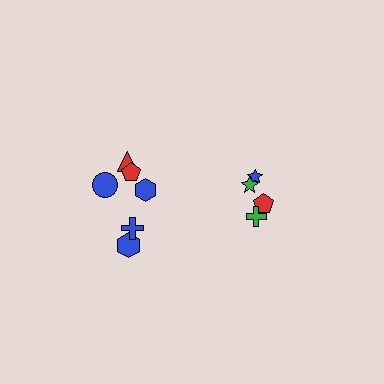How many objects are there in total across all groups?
There are 10 objects.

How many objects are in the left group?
There are 6 objects.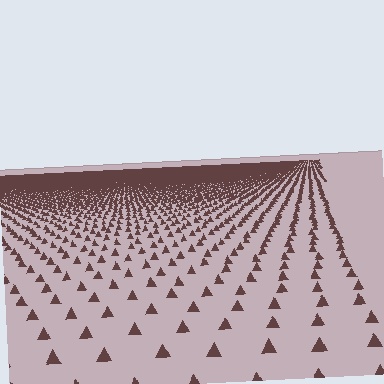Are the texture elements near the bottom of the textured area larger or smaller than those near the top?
Larger. Near the bottom, elements are closer to the viewer and appear at a bigger on-screen size.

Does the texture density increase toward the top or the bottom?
Density increases toward the top.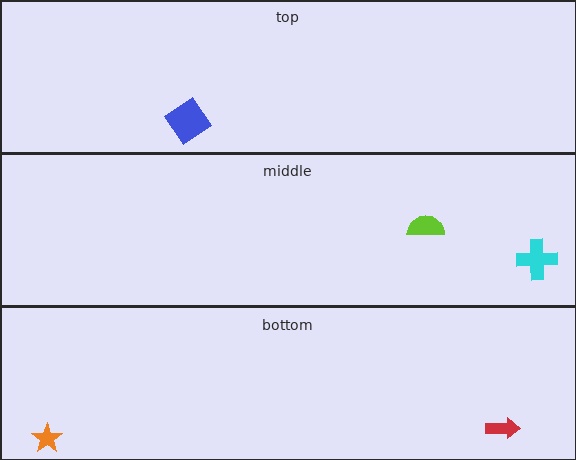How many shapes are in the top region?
1.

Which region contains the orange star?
The bottom region.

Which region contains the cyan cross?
The middle region.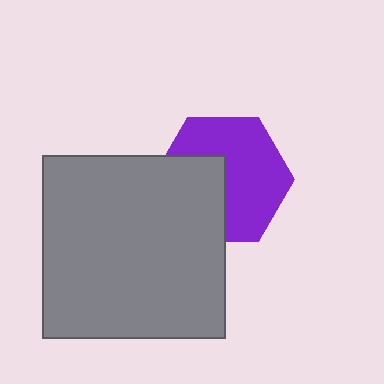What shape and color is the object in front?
The object in front is a gray rectangle.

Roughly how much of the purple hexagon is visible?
About half of it is visible (roughly 62%).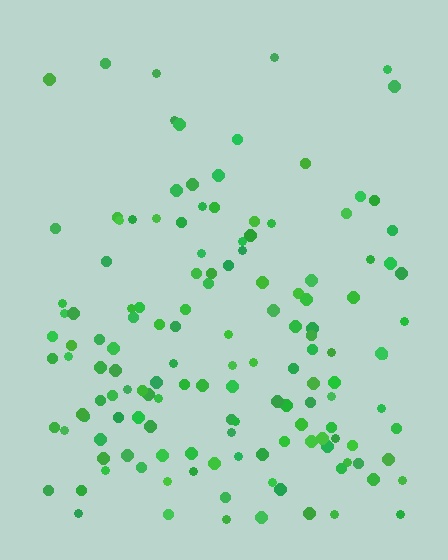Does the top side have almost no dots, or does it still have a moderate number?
Still a moderate number, just noticeably fewer than the bottom.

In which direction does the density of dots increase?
From top to bottom, with the bottom side densest.